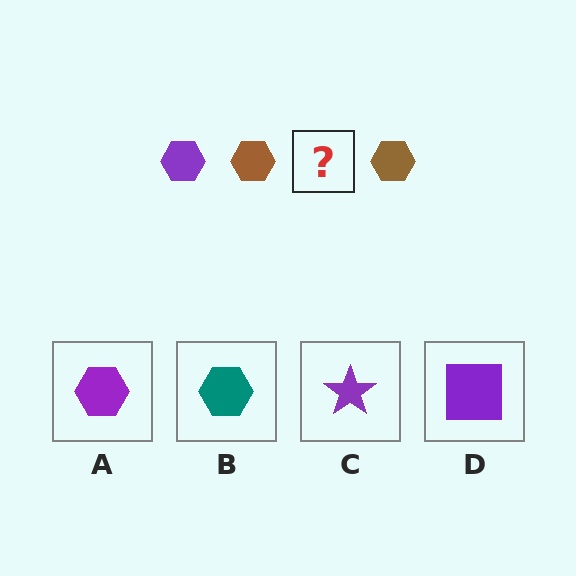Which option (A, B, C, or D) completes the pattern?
A.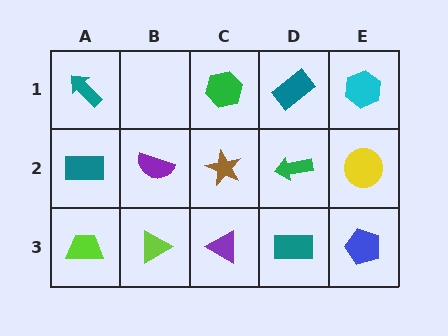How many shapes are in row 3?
5 shapes.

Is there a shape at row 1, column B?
No, that cell is empty.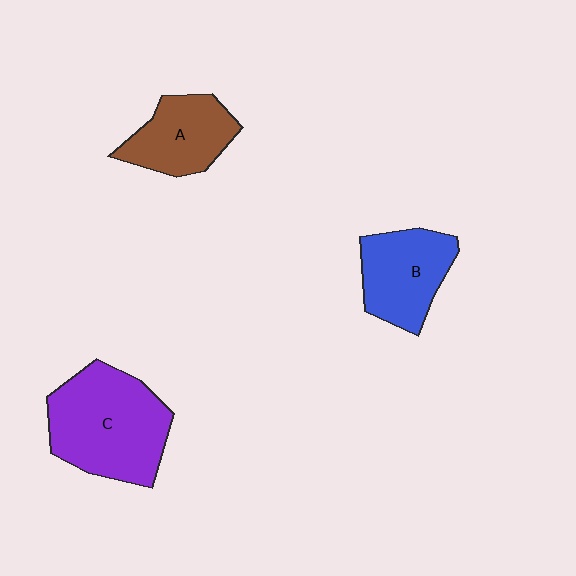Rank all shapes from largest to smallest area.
From largest to smallest: C (purple), B (blue), A (brown).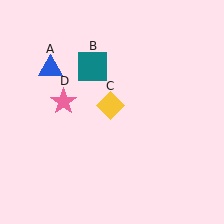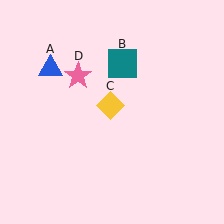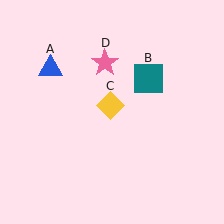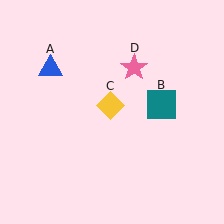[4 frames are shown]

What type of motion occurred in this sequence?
The teal square (object B), pink star (object D) rotated clockwise around the center of the scene.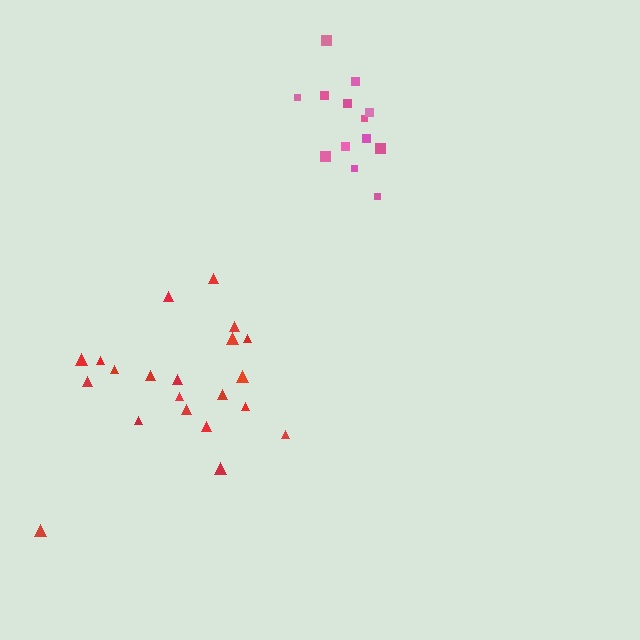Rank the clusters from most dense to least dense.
pink, red.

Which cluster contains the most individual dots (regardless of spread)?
Red (21).